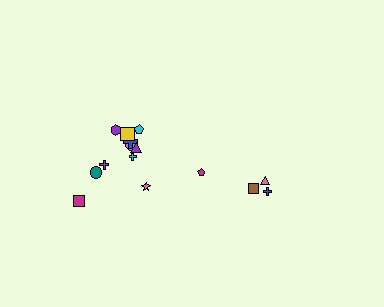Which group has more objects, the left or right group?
The left group.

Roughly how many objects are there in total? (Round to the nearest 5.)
Roughly 15 objects in total.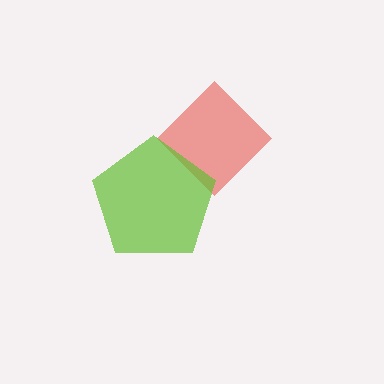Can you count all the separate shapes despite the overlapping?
Yes, there are 2 separate shapes.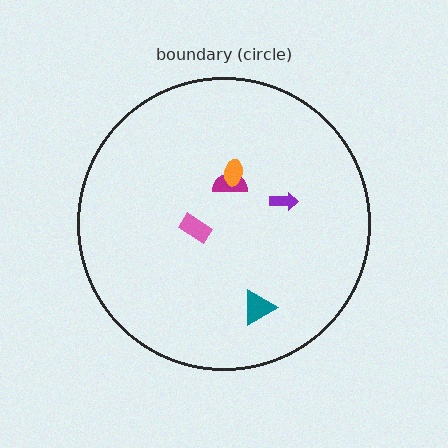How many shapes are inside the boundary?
5 inside, 0 outside.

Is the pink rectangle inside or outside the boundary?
Inside.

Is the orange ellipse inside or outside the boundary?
Inside.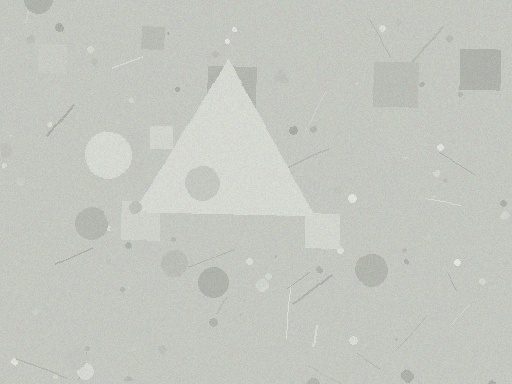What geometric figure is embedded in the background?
A triangle is embedded in the background.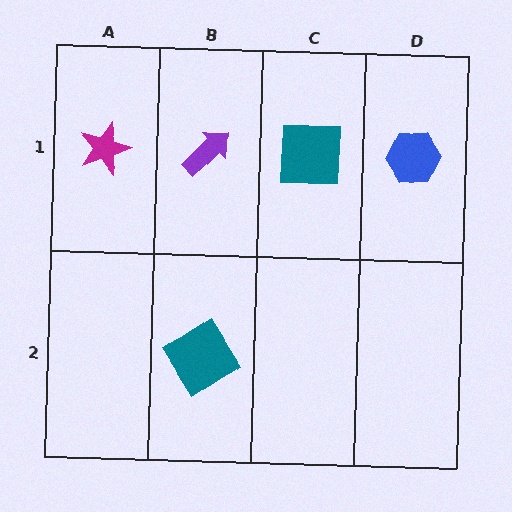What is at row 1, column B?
A purple arrow.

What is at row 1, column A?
A magenta star.